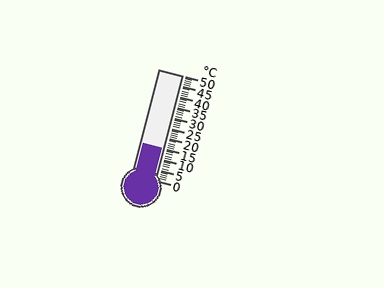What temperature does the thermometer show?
The thermometer shows approximately 15°C.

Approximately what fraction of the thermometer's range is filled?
The thermometer is filled to approximately 30% of its range.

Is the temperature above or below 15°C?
The temperature is at 15°C.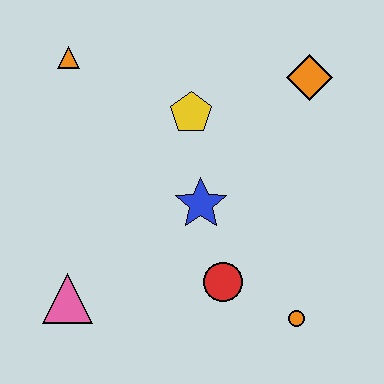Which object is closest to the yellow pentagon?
The blue star is closest to the yellow pentagon.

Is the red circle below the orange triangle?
Yes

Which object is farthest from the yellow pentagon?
The orange circle is farthest from the yellow pentagon.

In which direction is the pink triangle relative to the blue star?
The pink triangle is to the left of the blue star.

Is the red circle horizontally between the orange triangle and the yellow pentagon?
No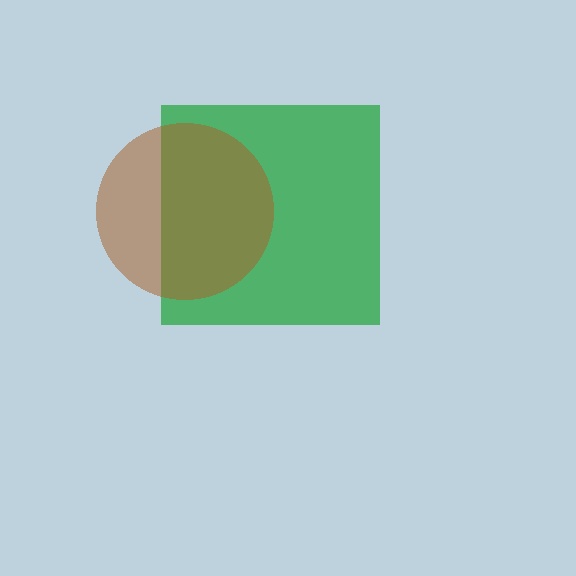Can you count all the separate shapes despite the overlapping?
Yes, there are 2 separate shapes.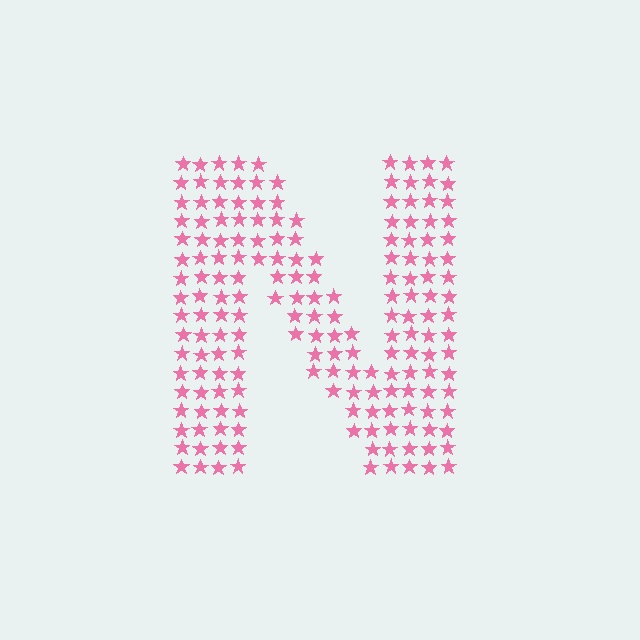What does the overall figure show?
The overall figure shows the letter N.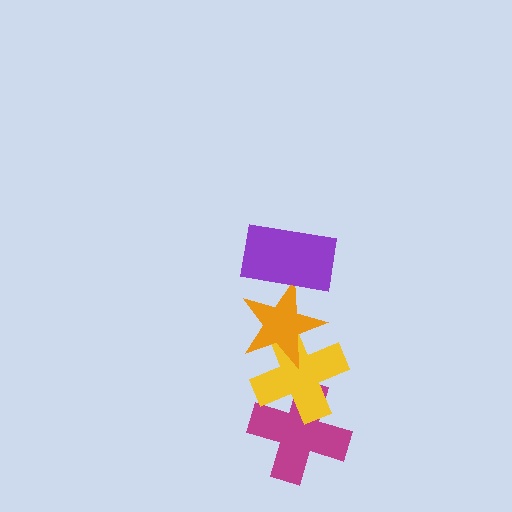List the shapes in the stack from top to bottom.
From top to bottom: the purple rectangle, the orange star, the yellow cross, the magenta cross.